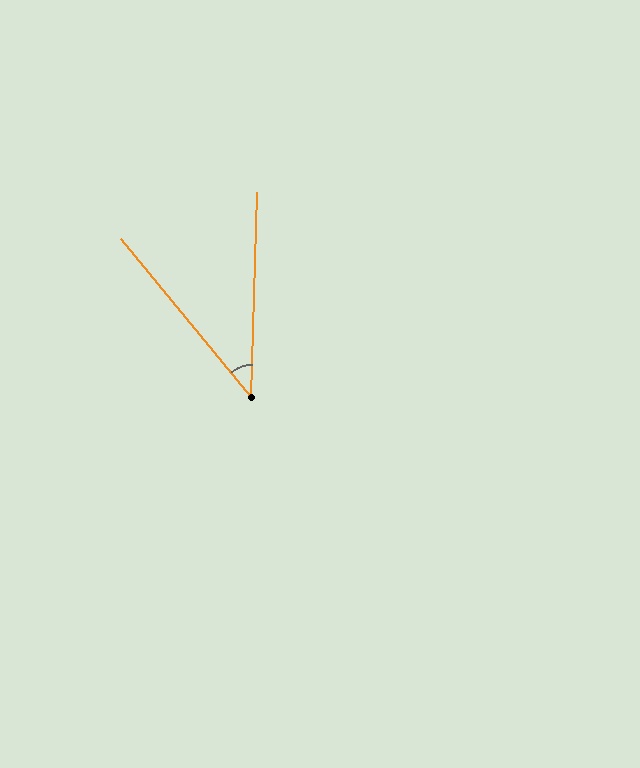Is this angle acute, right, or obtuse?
It is acute.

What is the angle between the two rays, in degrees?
Approximately 41 degrees.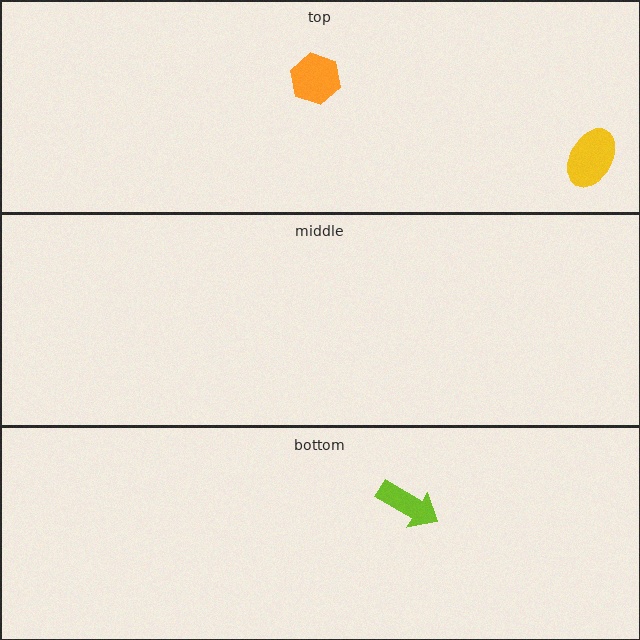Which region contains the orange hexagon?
The top region.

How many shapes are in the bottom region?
1.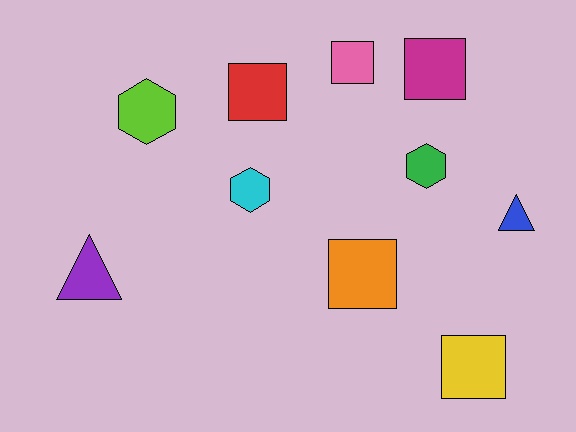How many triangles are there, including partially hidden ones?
There are 2 triangles.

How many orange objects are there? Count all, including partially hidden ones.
There is 1 orange object.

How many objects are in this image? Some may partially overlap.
There are 10 objects.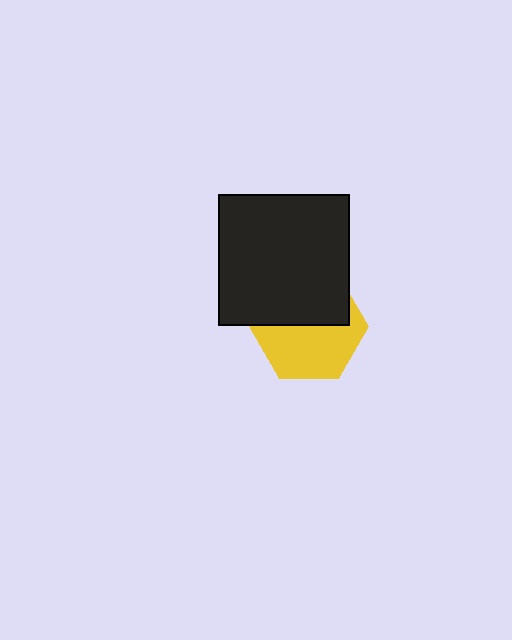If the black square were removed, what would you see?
You would see the complete yellow hexagon.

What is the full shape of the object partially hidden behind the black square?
The partially hidden object is a yellow hexagon.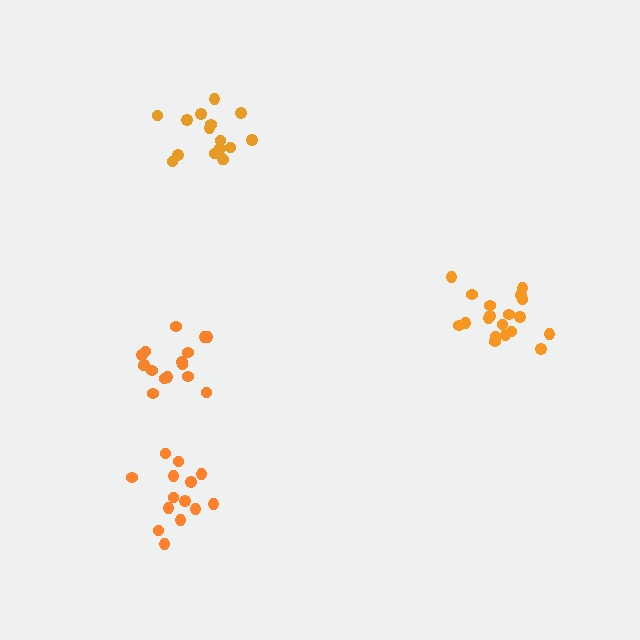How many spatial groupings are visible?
There are 4 spatial groupings.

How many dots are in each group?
Group 1: 19 dots, Group 2: 16 dots, Group 3: 16 dots, Group 4: 14 dots (65 total).